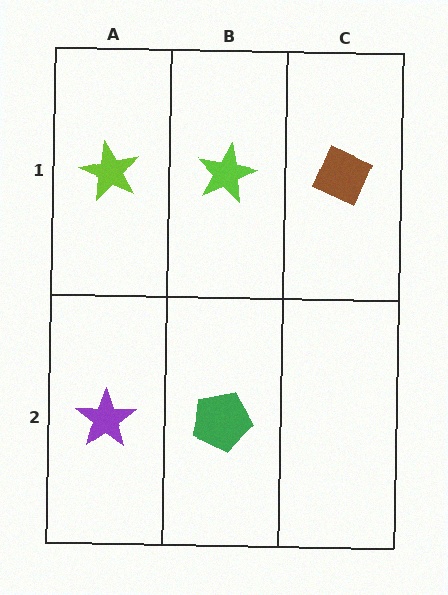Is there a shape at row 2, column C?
No, that cell is empty.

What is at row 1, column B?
A lime star.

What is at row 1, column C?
A brown diamond.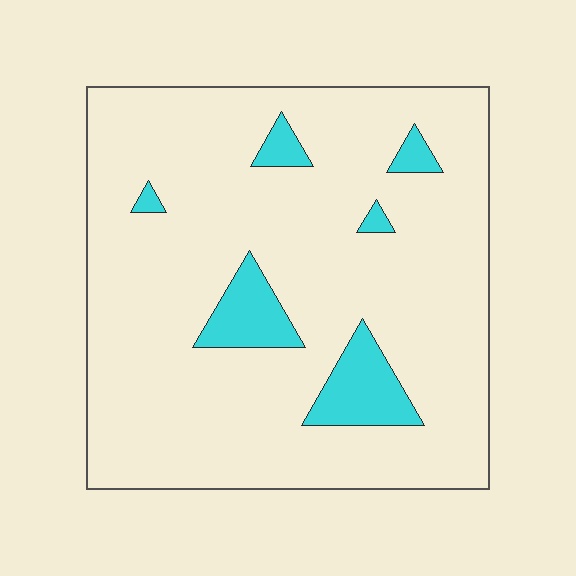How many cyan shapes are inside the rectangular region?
6.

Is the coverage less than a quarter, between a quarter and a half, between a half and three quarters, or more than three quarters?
Less than a quarter.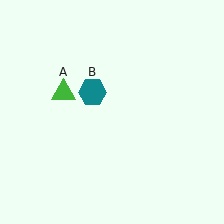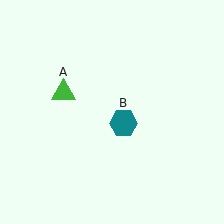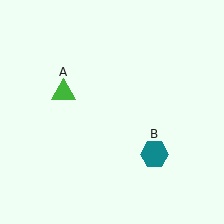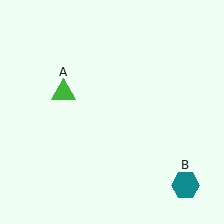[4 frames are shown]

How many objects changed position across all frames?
1 object changed position: teal hexagon (object B).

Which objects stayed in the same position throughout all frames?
Green triangle (object A) remained stationary.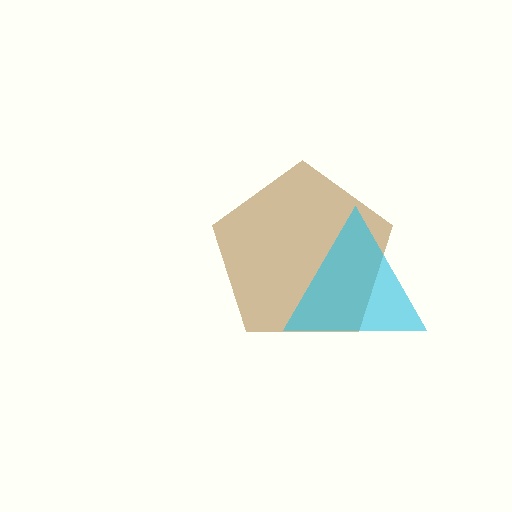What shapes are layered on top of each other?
The layered shapes are: a brown pentagon, a cyan triangle.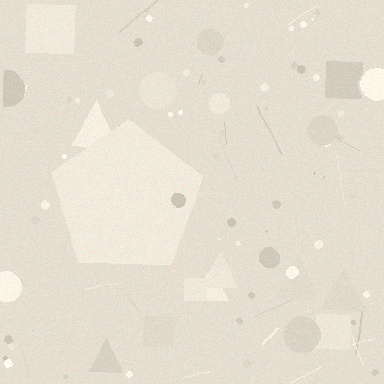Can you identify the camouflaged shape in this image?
The camouflaged shape is a pentagon.